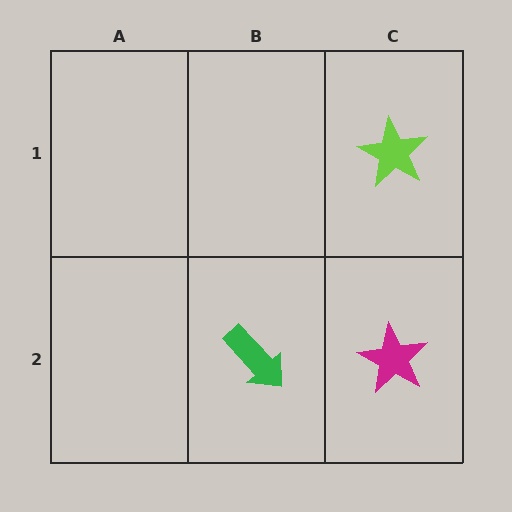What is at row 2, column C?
A magenta star.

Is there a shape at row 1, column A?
No, that cell is empty.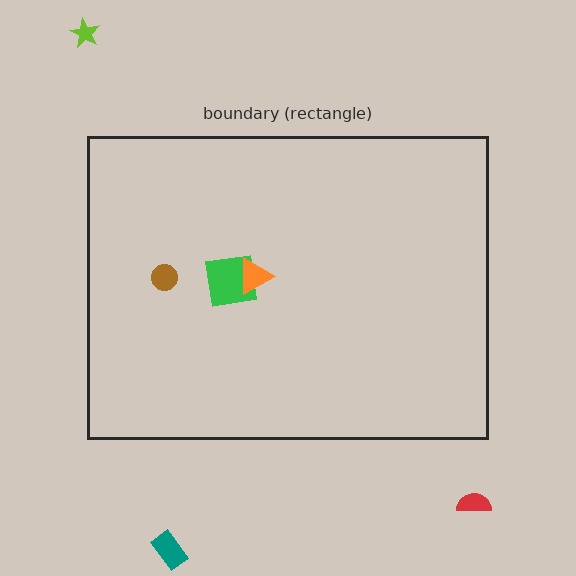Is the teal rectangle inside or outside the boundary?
Outside.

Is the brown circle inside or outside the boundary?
Inside.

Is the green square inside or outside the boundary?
Inside.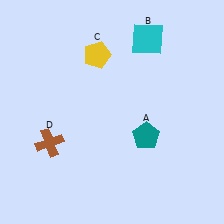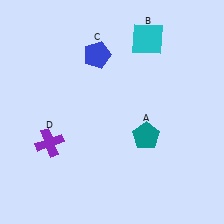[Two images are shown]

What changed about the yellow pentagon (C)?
In Image 1, C is yellow. In Image 2, it changed to blue.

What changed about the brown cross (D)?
In Image 1, D is brown. In Image 2, it changed to purple.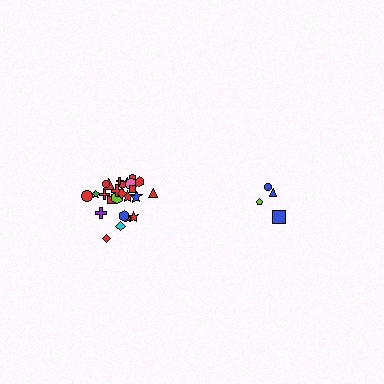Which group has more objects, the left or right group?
The left group.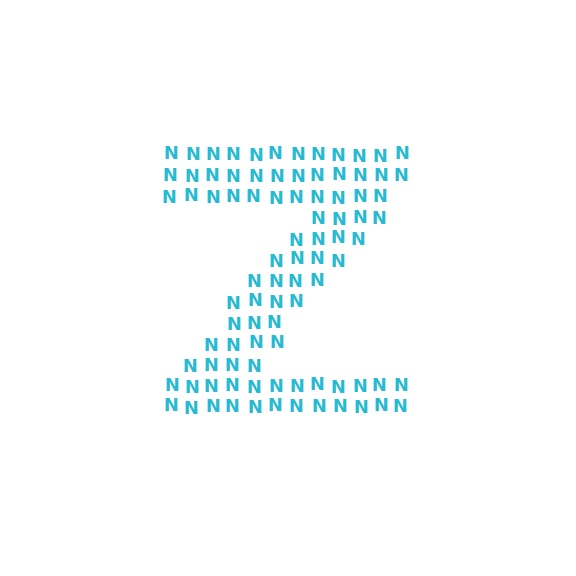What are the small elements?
The small elements are letter N's.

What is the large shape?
The large shape is the letter Z.